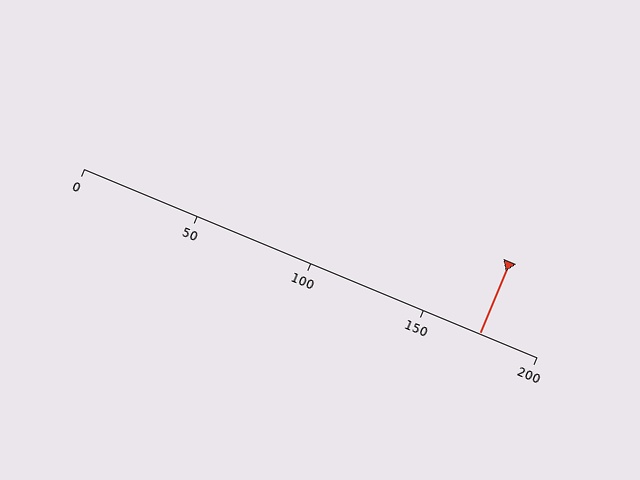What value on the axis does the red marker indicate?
The marker indicates approximately 175.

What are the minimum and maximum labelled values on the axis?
The axis runs from 0 to 200.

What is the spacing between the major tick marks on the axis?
The major ticks are spaced 50 apart.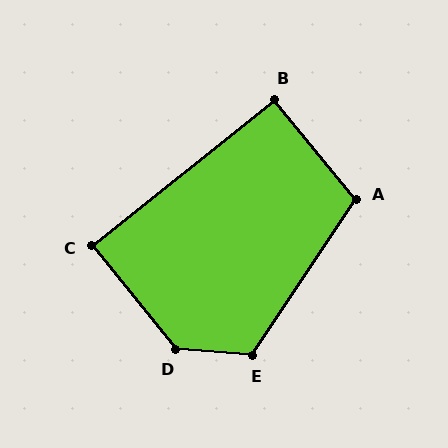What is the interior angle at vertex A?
Approximately 107 degrees (obtuse).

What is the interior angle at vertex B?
Approximately 91 degrees (approximately right).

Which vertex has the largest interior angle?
D, at approximately 134 degrees.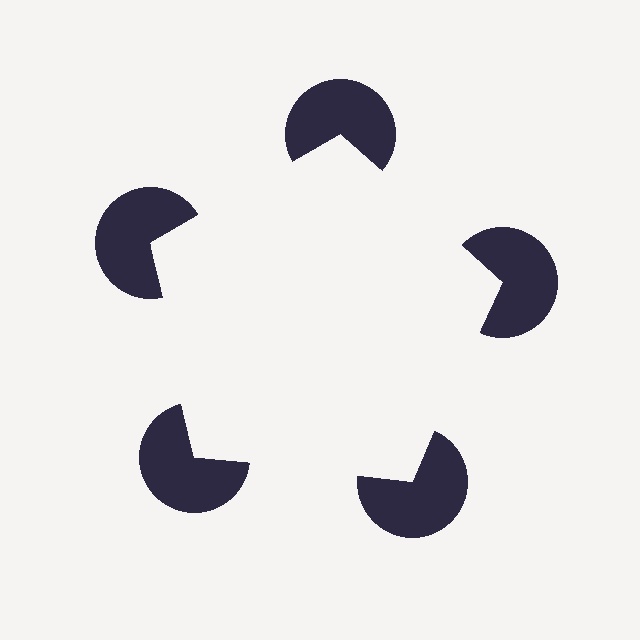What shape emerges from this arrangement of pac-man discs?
An illusory pentagon — its edges are inferred from the aligned wedge cuts in the pac-man discs, not physically drawn.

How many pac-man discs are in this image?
There are 5 — one at each vertex of the illusory pentagon.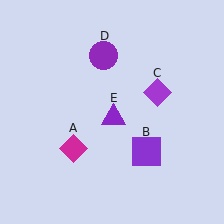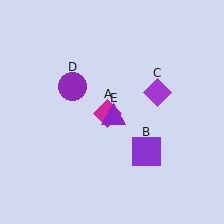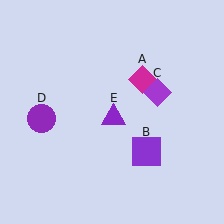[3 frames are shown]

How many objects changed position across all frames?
2 objects changed position: magenta diamond (object A), purple circle (object D).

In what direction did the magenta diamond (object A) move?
The magenta diamond (object A) moved up and to the right.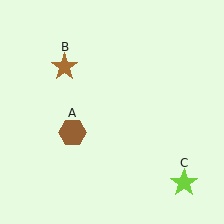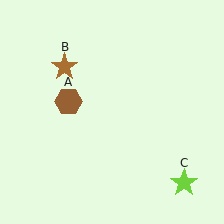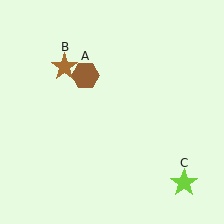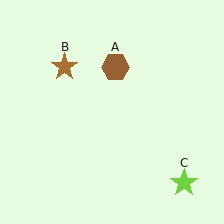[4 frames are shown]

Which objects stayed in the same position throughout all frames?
Brown star (object B) and lime star (object C) remained stationary.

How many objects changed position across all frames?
1 object changed position: brown hexagon (object A).